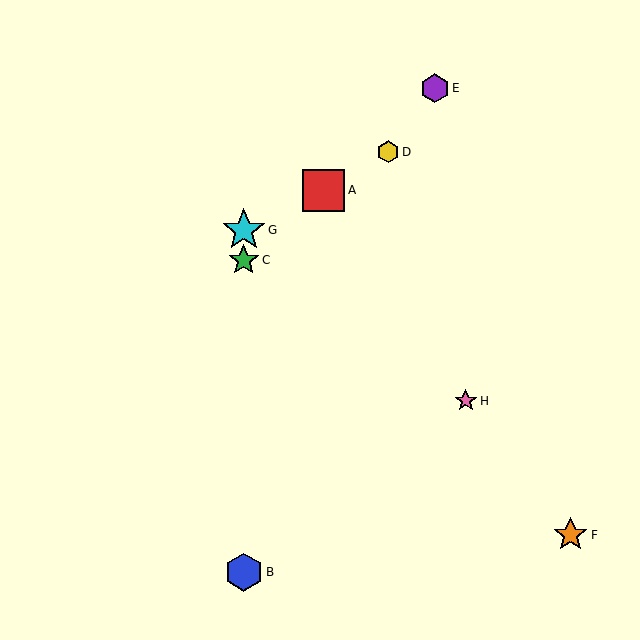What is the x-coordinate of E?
Object E is at x≈435.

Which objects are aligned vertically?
Objects B, C, G are aligned vertically.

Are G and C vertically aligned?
Yes, both are at x≈244.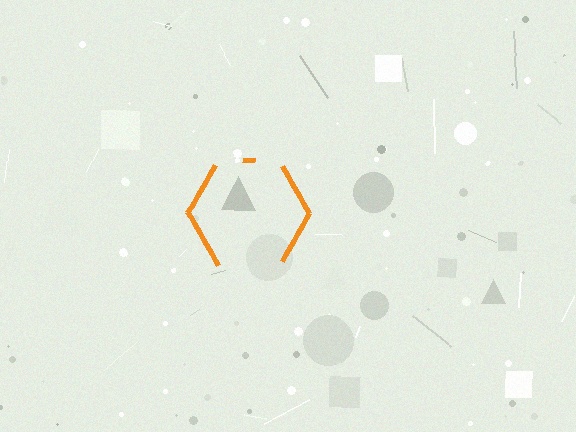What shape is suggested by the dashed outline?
The dashed outline suggests a hexagon.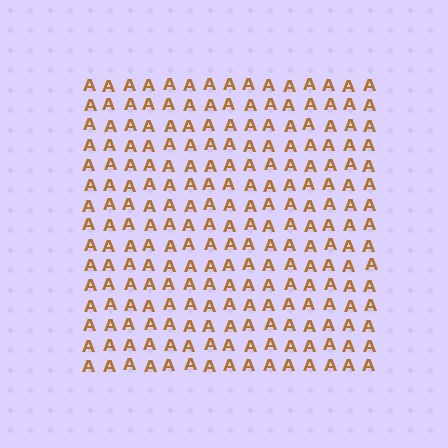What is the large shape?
The large shape is a square.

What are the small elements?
The small elements are letter A's.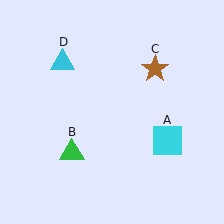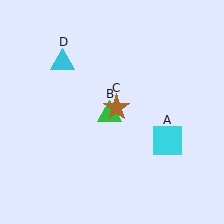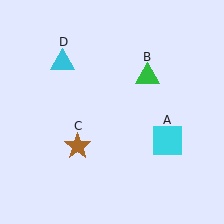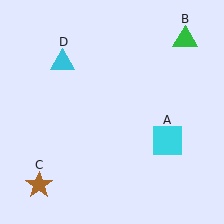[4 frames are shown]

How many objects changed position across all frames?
2 objects changed position: green triangle (object B), brown star (object C).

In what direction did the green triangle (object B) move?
The green triangle (object B) moved up and to the right.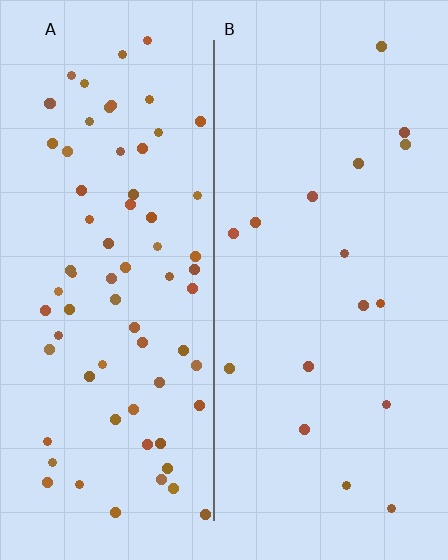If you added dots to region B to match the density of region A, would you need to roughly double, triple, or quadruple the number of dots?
Approximately quadruple.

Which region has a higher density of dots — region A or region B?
A (the left).